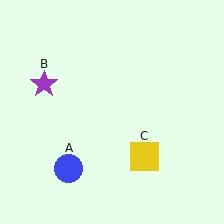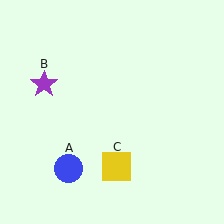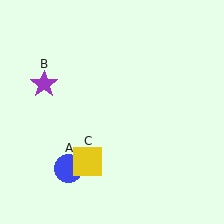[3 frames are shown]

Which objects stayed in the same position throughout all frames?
Blue circle (object A) and purple star (object B) remained stationary.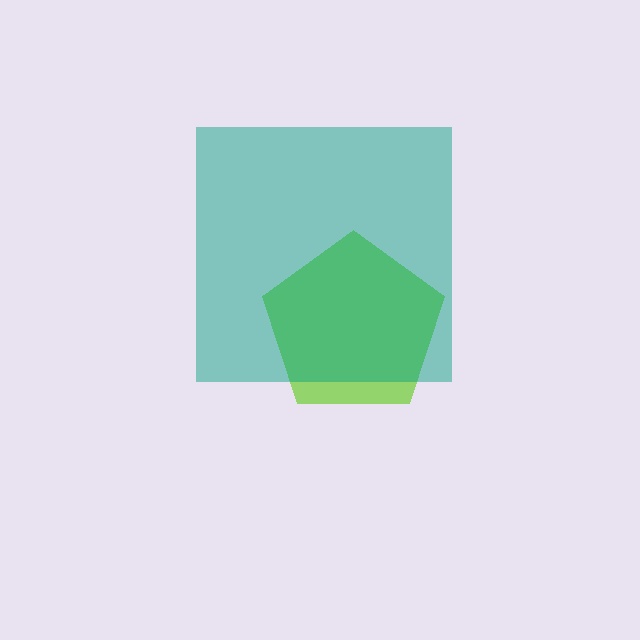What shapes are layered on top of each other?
The layered shapes are: a lime pentagon, a teal square.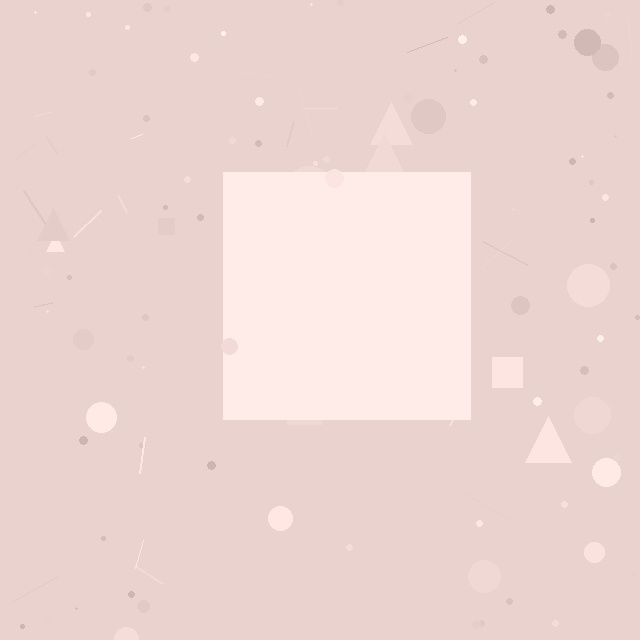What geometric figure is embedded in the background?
A square is embedded in the background.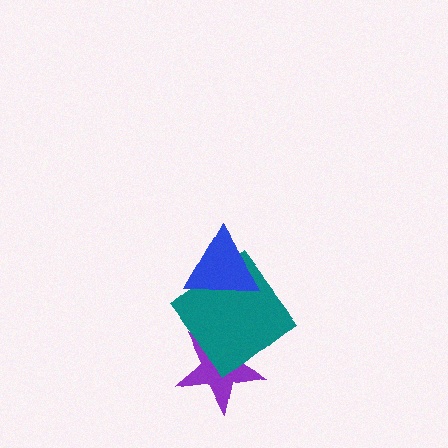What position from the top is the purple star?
The purple star is 3rd from the top.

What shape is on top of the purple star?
The teal diamond is on top of the purple star.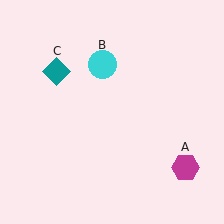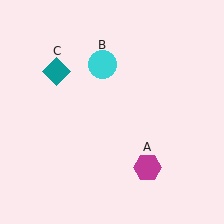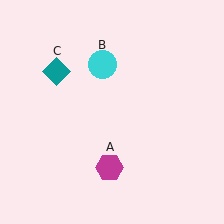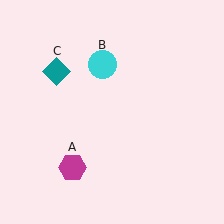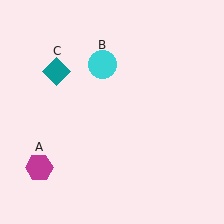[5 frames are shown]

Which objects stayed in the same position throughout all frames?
Cyan circle (object B) and teal diamond (object C) remained stationary.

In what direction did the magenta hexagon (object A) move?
The magenta hexagon (object A) moved left.